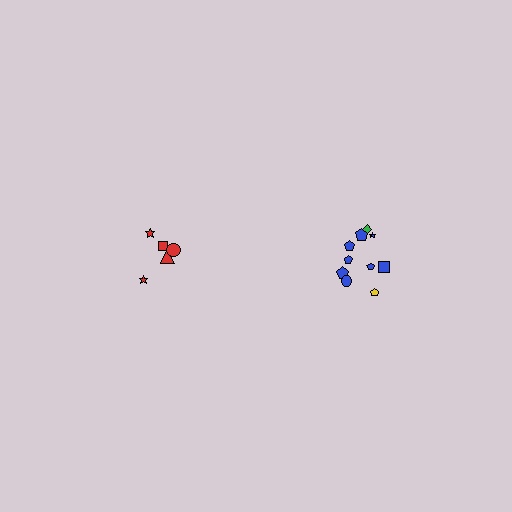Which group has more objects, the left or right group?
The right group.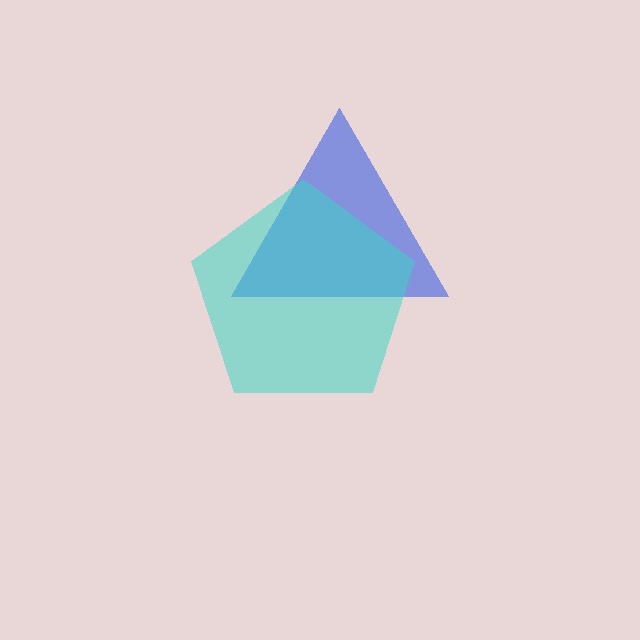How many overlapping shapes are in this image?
There are 2 overlapping shapes in the image.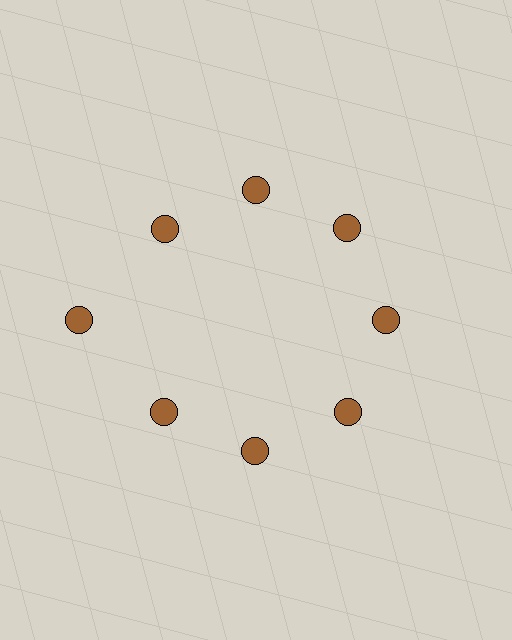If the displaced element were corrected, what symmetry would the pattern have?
It would have 8-fold rotational symmetry — the pattern would map onto itself every 45 degrees.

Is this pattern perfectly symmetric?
No. The 8 brown circles are arranged in a ring, but one element near the 9 o'clock position is pushed outward from the center, breaking the 8-fold rotational symmetry.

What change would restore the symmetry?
The symmetry would be restored by moving it inward, back onto the ring so that all 8 circles sit at equal angles and equal distance from the center.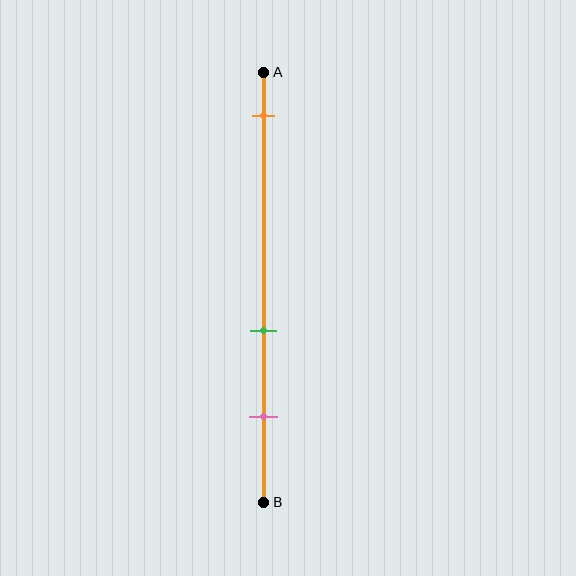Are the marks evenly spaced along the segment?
No, the marks are not evenly spaced.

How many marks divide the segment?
There are 3 marks dividing the segment.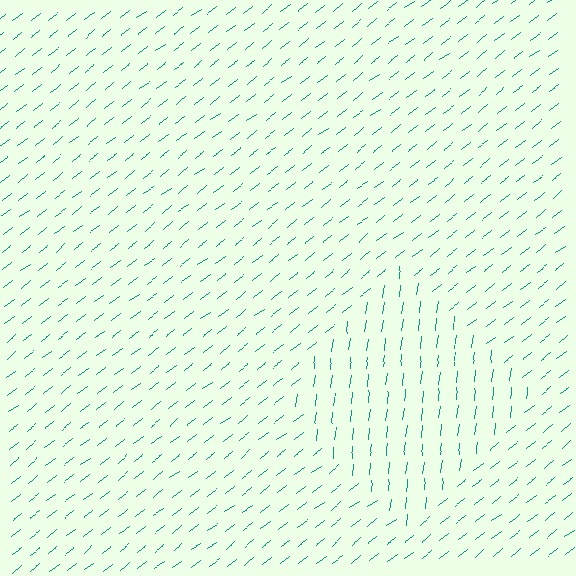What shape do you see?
I see a diamond.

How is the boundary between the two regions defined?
The boundary is defined purely by a change in line orientation (approximately 45 degrees difference). All lines are the same color and thickness.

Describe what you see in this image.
The image is filled with small teal line segments. A diamond region in the image has lines oriented differently from the surrounding lines, creating a visible texture boundary.